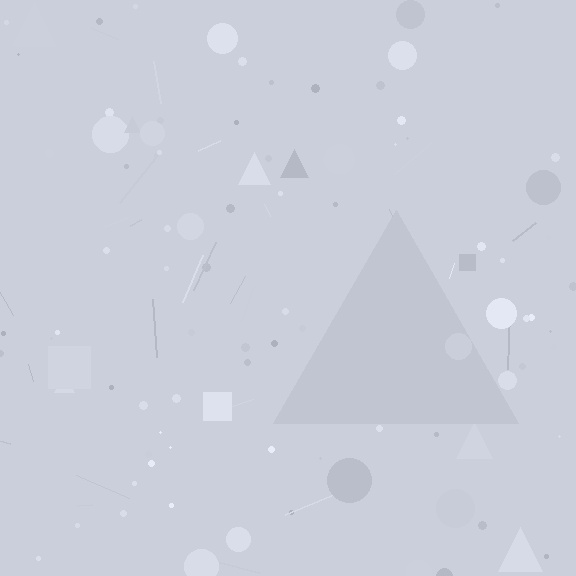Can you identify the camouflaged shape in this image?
The camouflaged shape is a triangle.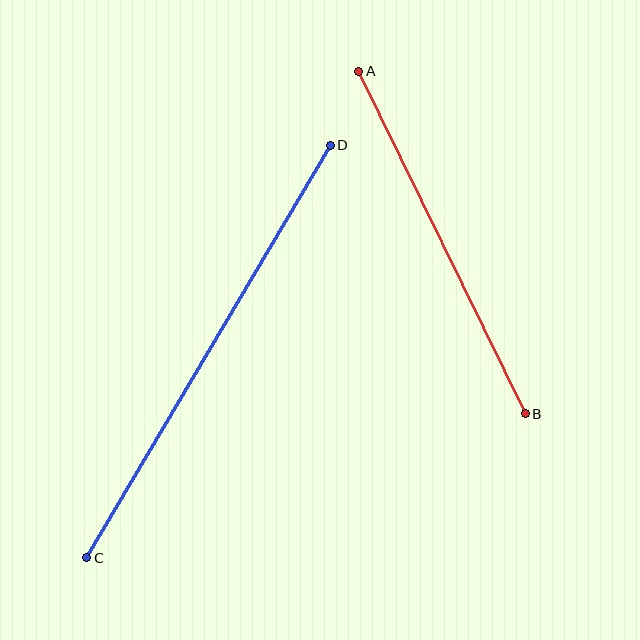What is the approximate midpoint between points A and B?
The midpoint is at approximately (442, 242) pixels.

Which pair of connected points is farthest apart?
Points C and D are farthest apart.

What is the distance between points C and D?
The distance is approximately 479 pixels.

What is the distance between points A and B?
The distance is approximately 381 pixels.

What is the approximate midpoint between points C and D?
The midpoint is at approximately (208, 352) pixels.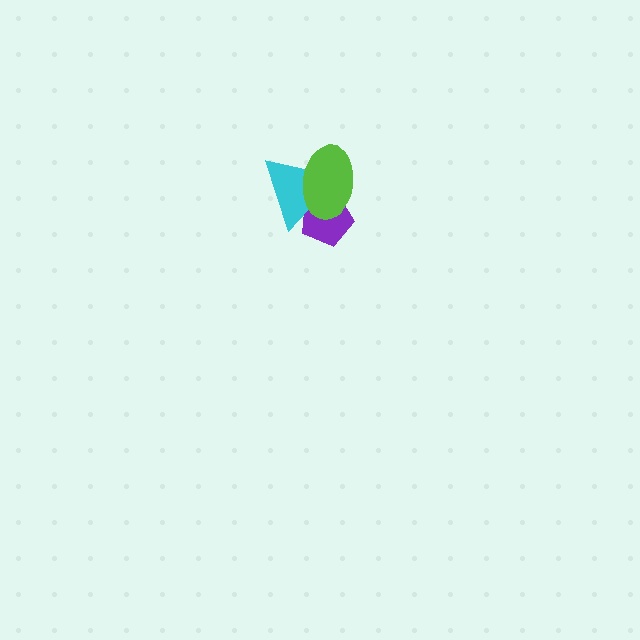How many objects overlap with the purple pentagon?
2 objects overlap with the purple pentagon.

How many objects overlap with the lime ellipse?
2 objects overlap with the lime ellipse.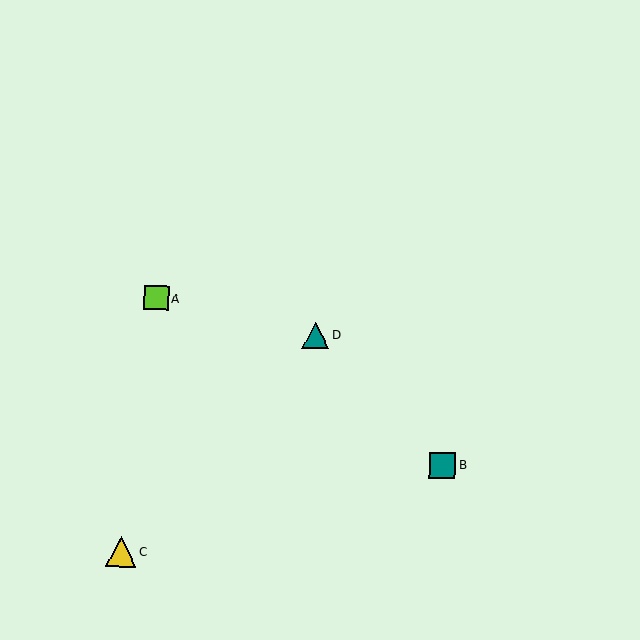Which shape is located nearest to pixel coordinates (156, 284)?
The lime square (labeled A) at (156, 298) is nearest to that location.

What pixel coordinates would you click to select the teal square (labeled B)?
Click at (442, 465) to select the teal square B.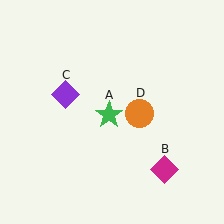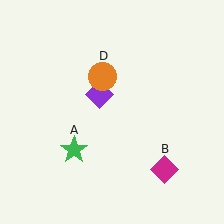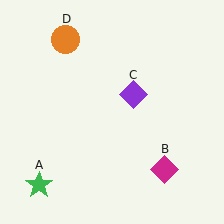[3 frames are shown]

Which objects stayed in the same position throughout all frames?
Magenta diamond (object B) remained stationary.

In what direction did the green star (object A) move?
The green star (object A) moved down and to the left.